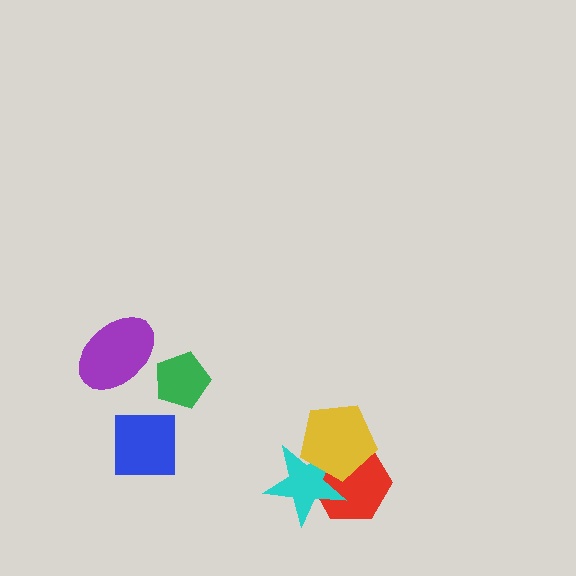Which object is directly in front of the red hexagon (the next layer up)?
The cyan star is directly in front of the red hexagon.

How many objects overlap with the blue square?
0 objects overlap with the blue square.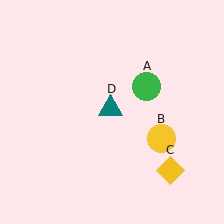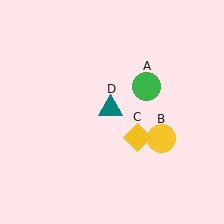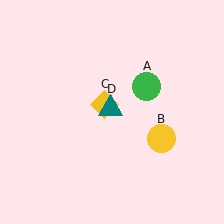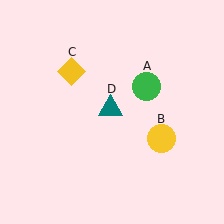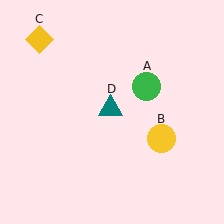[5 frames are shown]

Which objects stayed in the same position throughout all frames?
Green circle (object A) and yellow circle (object B) and teal triangle (object D) remained stationary.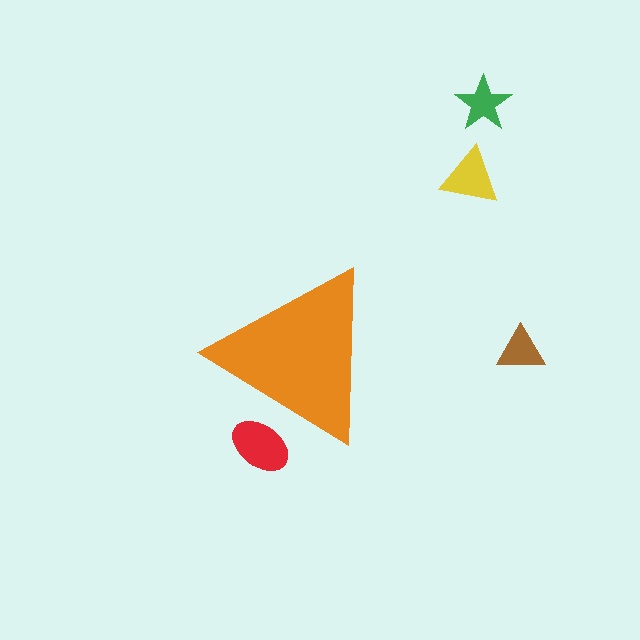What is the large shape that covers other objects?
An orange triangle.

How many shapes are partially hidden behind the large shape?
1 shape is partially hidden.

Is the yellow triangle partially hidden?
No, the yellow triangle is fully visible.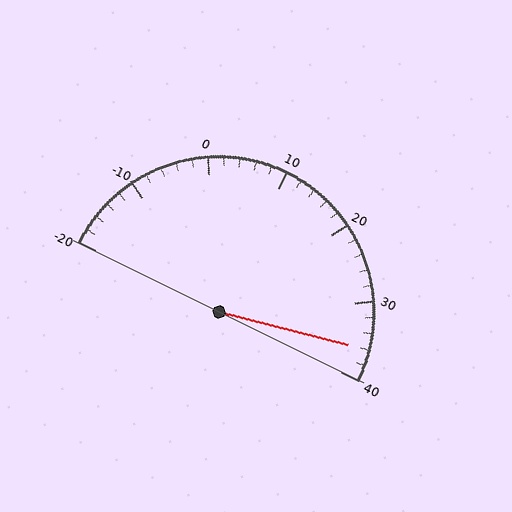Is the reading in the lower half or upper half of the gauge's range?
The reading is in the upper half of the range (-20 to 40).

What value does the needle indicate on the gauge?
The needle indicates approximately 36.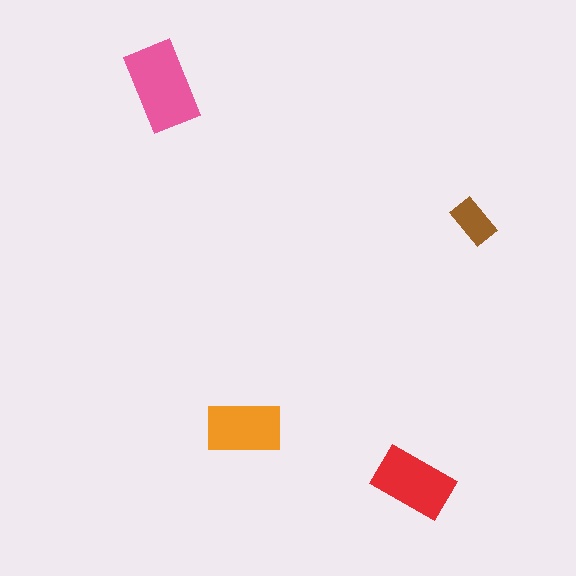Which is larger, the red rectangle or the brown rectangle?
The red one.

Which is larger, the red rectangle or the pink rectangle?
The pink one.